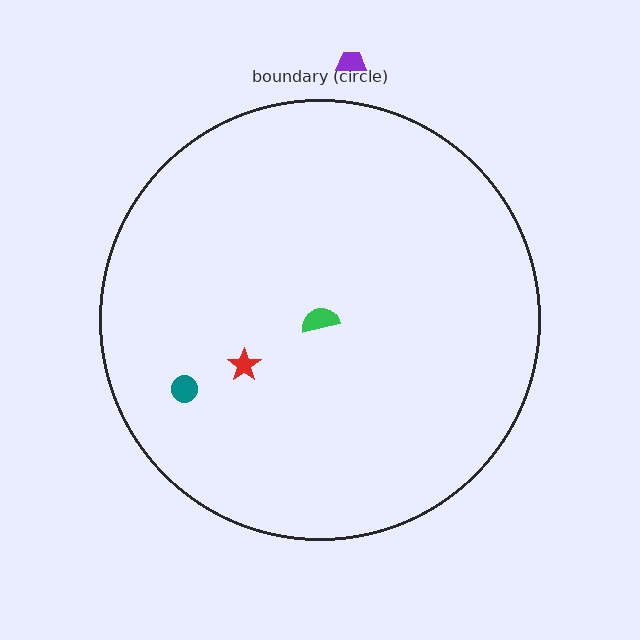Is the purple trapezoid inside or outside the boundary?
Outside.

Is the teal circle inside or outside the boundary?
Inside.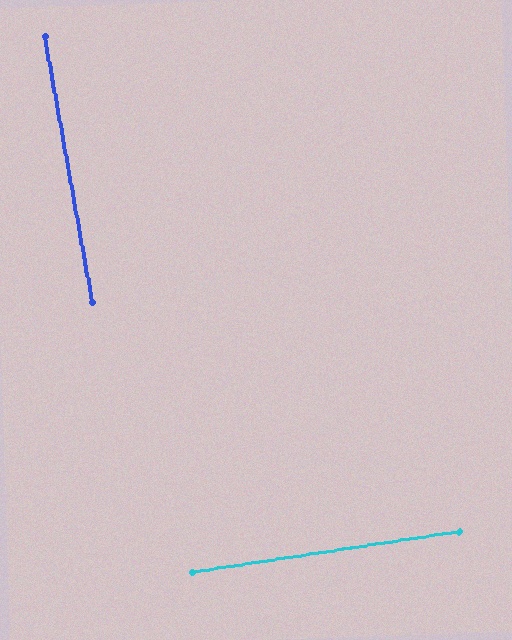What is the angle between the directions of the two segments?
Approximately 89 degrees.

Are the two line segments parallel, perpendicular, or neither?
Perpendicular — they meet at approximately 89°.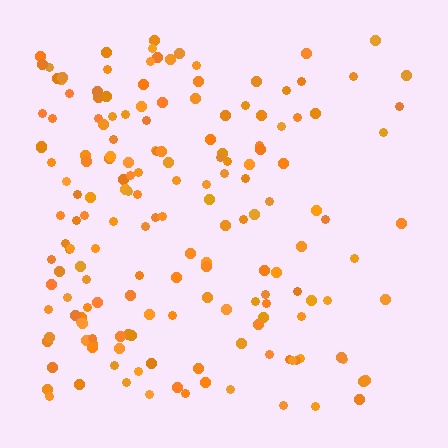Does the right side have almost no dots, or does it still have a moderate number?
Still a moderate number, just noticeably fewer than the left.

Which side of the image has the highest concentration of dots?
The left.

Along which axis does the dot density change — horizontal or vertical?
Horizontal.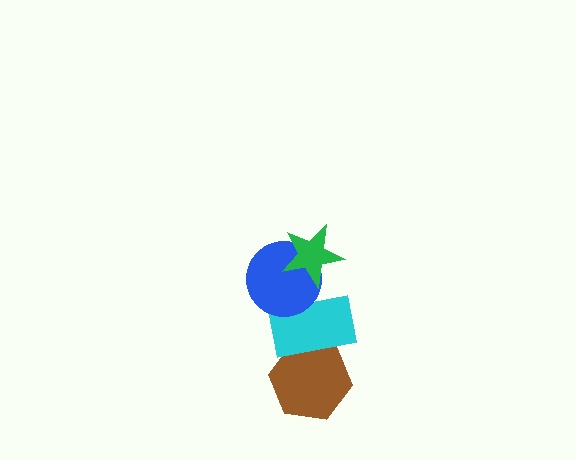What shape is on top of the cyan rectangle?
The blue circle is on top of the cyan rectangle.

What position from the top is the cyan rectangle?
The cyan rectangle is 3rd from the top.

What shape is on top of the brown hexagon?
The cyan rectangle is on top of the brown hexagon.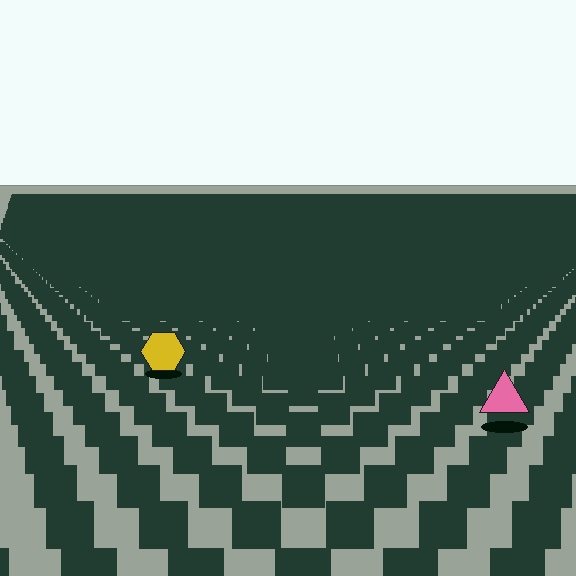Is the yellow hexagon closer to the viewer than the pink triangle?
No. The pink triangle is closer — you can tell from the texture gradient: the ground texture is coarser near it.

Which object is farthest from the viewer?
The yellow hexagon is farthest from the viewer. It appears smaller and the ground texture around it is denser.